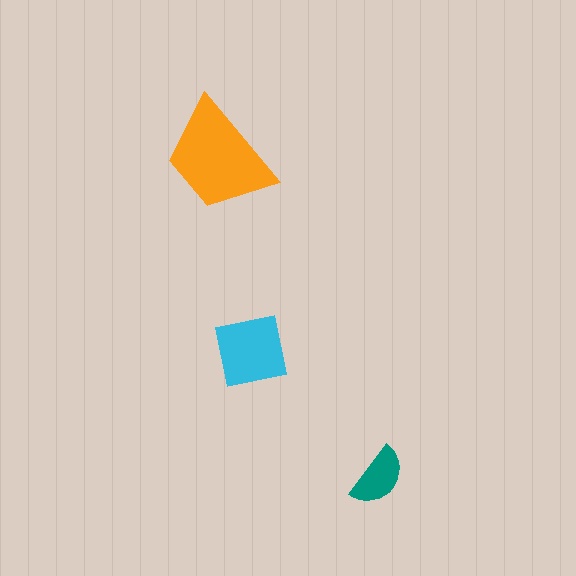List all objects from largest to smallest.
The orange trapezoid, the cyan square, the teal semicircle.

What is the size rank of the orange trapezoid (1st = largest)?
1st.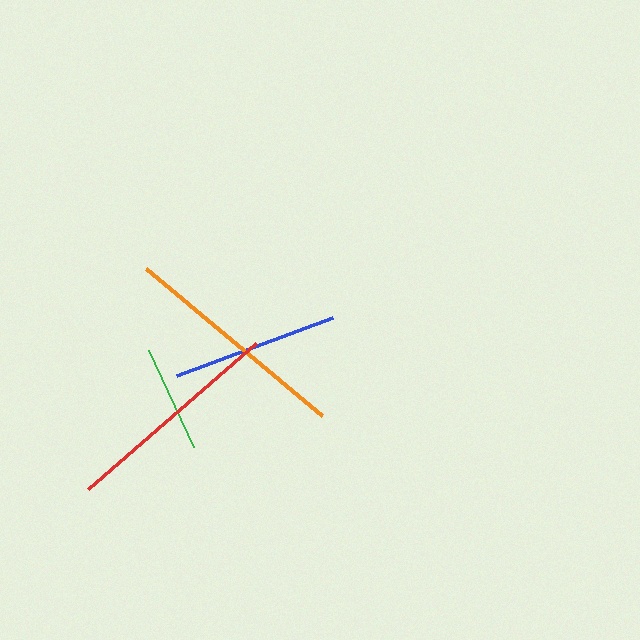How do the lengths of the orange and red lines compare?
The orange and red lines are approximately the same length.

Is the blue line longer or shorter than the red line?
The red line is longer than the blue line.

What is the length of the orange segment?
The orange segment is approximately 229 pixels long.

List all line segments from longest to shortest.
From longest to shortest: orange, red, blue, green.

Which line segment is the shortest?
The green line is the shortest at approximately 107 pixels.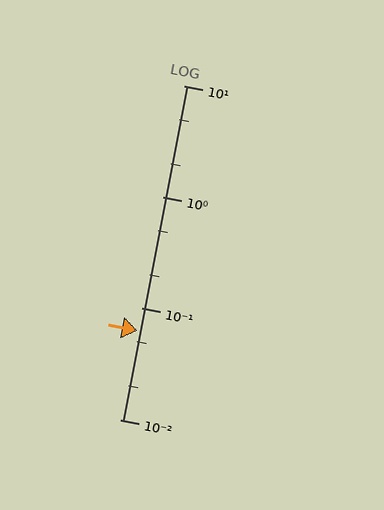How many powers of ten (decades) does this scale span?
The scale spans 3 decades, from 0.01 to 10.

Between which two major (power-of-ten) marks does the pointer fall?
The pointer is between 0.01 and 0.1.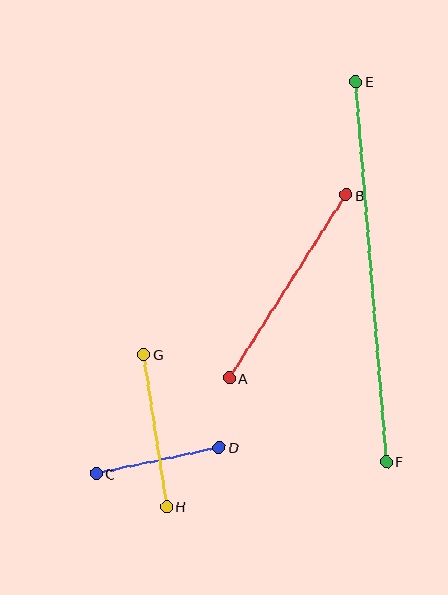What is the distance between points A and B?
The distance is approximately 217 pixels.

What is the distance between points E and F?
The distance is approximately 381 pixels.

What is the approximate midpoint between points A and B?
The midpoint is at approximately (288, 287) pixels.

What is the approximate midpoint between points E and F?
The midpoint is at approximately (371, 272) pixels.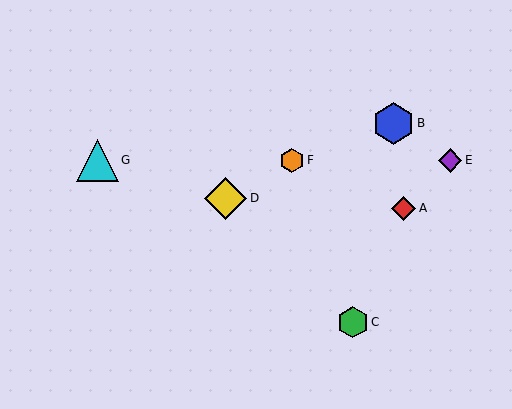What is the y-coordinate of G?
Object G is at y≈160.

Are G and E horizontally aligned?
Yes, both are at y≈160.